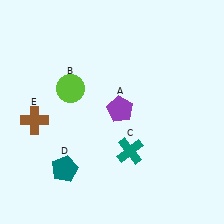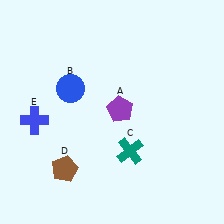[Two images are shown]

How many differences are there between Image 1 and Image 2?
There are 3 differences between the two images.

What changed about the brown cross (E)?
In Image 1, E is brown. In Image 2, it changed to blue.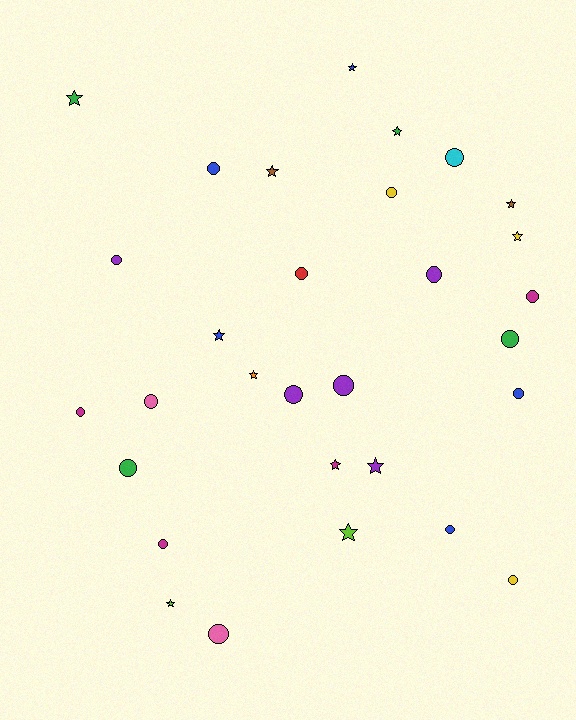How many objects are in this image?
There are 30 objects.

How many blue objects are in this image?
There are 5 blue objects.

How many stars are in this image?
There are 12 stars.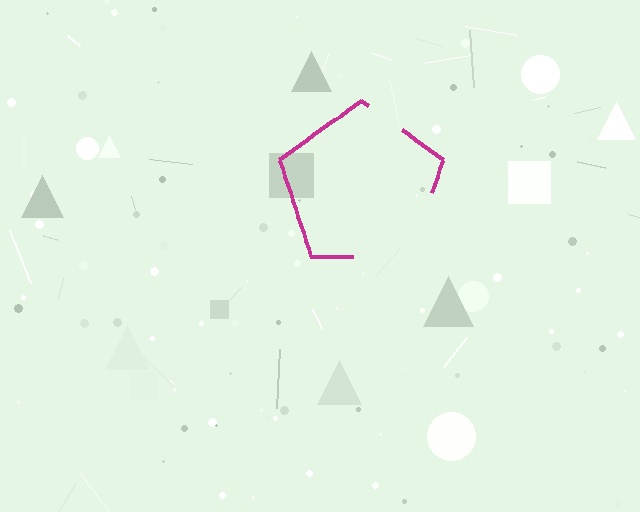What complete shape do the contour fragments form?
The contour fragments form a pentagon.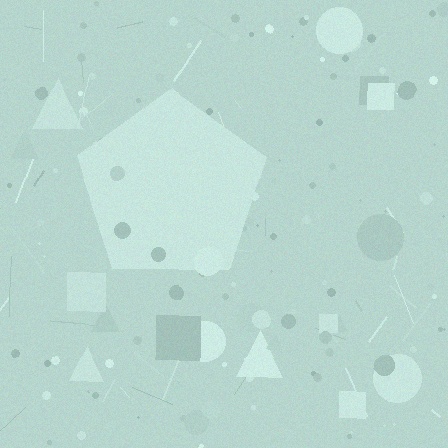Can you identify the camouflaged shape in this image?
The camouflaged shape is a pentagon.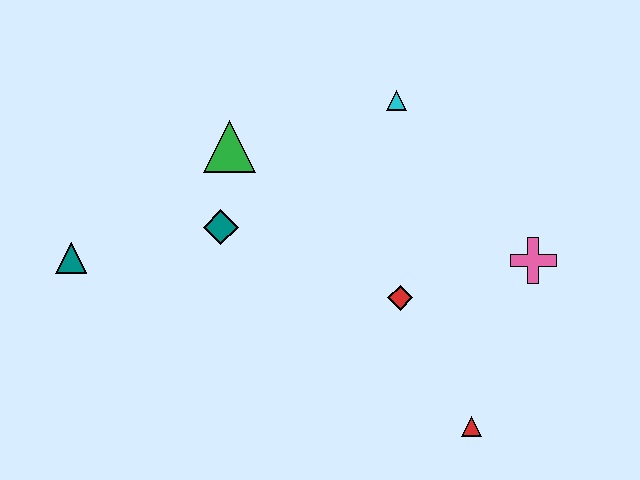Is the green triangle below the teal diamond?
No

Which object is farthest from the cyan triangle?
The teal triangle is farthest from the cyan triangle.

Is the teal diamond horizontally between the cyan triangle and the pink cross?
No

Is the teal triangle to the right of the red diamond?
No